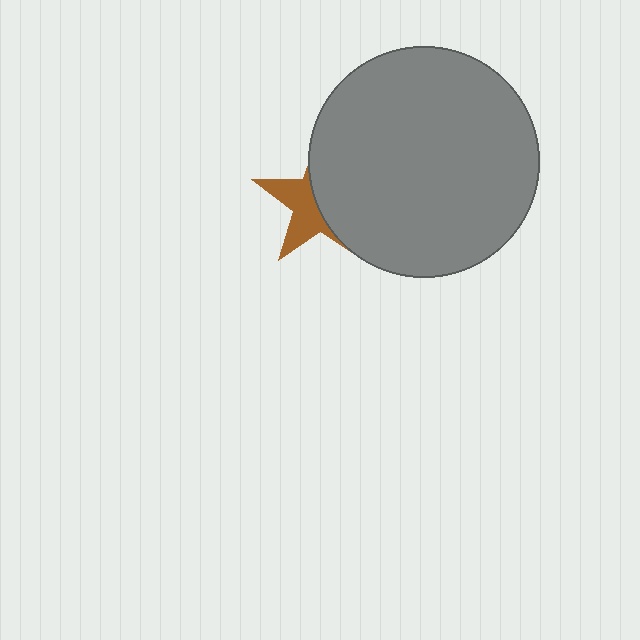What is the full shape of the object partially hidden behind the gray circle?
The partially hidden object is a brown star.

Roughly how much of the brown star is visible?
A small part of it is visible (roughly 43%).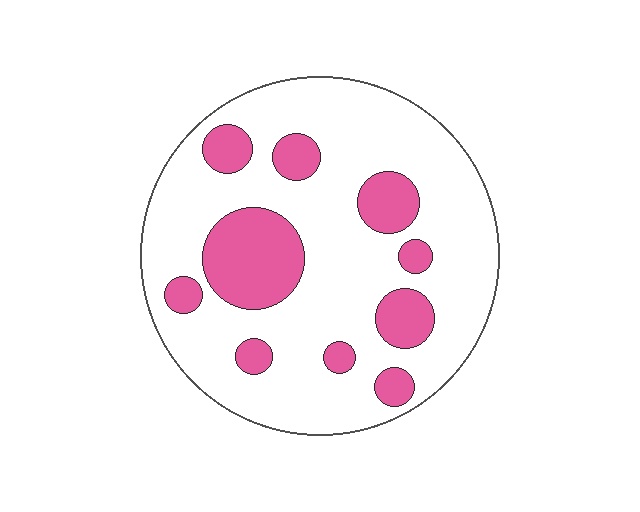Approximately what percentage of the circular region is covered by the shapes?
Approximately 25%.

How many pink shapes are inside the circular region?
10.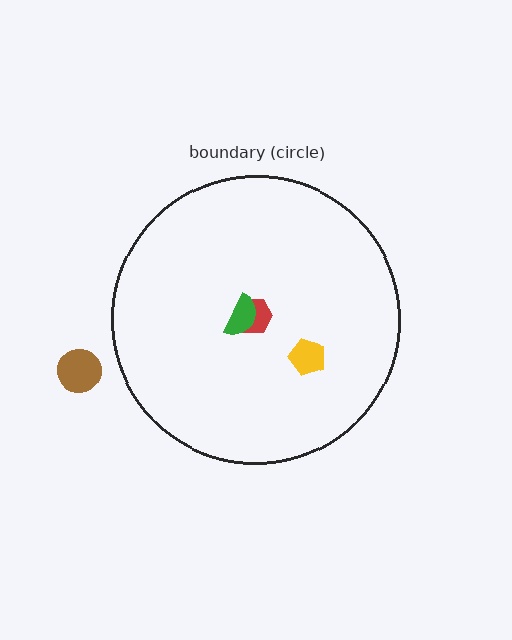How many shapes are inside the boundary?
3 inside, 1 outside.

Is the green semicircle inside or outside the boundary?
Inside.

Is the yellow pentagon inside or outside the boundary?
Inside.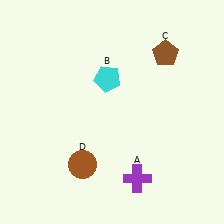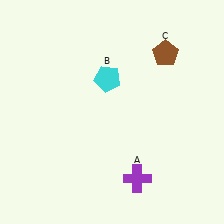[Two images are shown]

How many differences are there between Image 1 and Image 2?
There is 1 difference between the two images.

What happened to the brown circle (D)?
The brown circle (D) was removed in Image 2. It was in the bottom-left area of Image 1.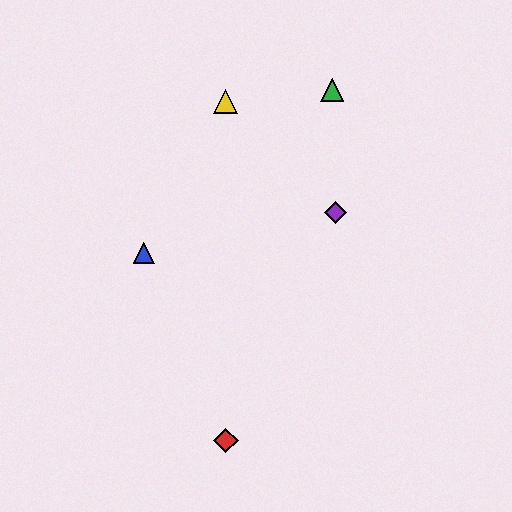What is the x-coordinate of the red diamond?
The red diamond is at x≈226.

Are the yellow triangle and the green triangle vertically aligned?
No, the yellow triangle is at x≈226 and the green triangle is at x≈332.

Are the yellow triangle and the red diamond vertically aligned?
Yes, both are at x≈226.